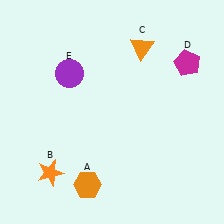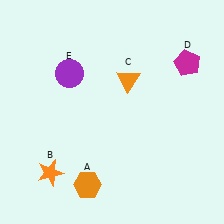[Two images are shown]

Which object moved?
The orange triangle (C) moved down.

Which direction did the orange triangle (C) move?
The orange triangle (C) moved down.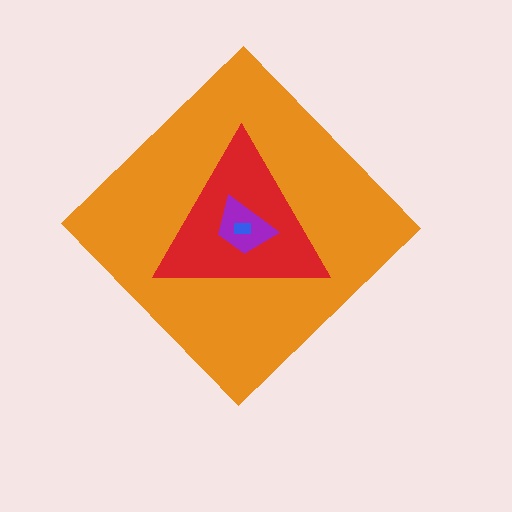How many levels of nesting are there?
4.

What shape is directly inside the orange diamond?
The red triangle.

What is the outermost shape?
The orange diamond.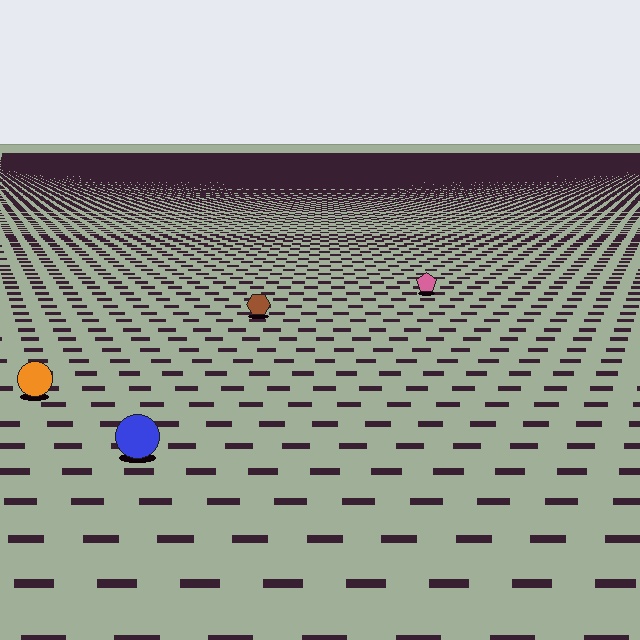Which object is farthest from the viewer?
The pink pentagon is farthest from the viewer. It appears smaller and the ground texture around it is denser.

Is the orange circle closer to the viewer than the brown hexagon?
Yes. The orange circle is closer — you can tell from the texture gradient: the ground texture is coarser near it.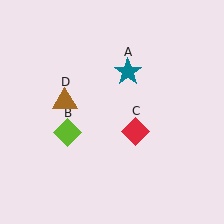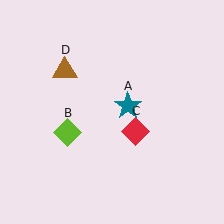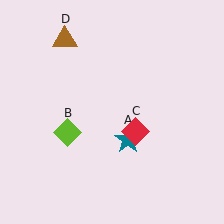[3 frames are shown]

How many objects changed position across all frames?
2 objects changed position: teal star (object A), brown triangle (object D).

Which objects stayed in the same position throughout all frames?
Lime diamond (object B) and red diamond (object C) remained stationary.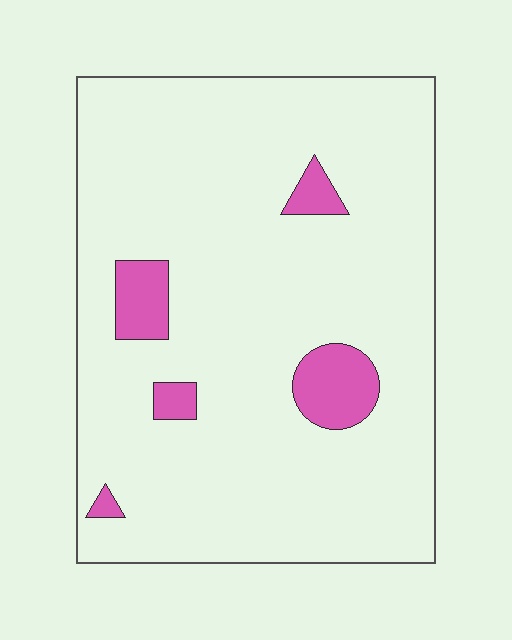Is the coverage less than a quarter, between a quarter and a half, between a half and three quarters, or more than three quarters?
Less than a quarter.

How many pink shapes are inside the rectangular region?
5.